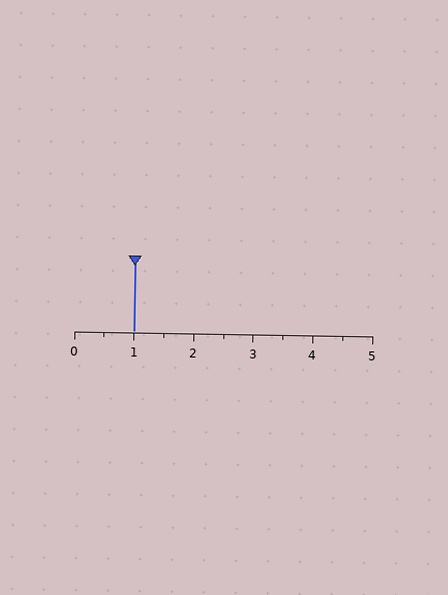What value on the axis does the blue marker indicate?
The marker indicates approximately 1.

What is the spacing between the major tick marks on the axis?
The major ticks are spaced 1 apart.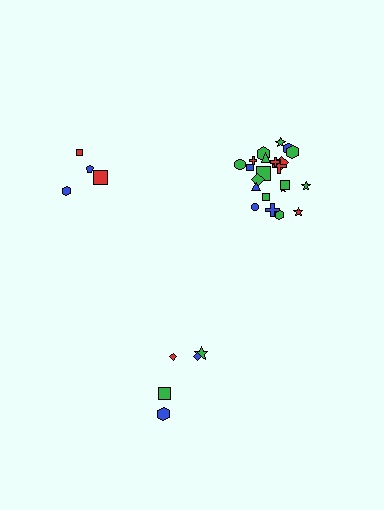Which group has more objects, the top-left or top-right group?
The top-right group.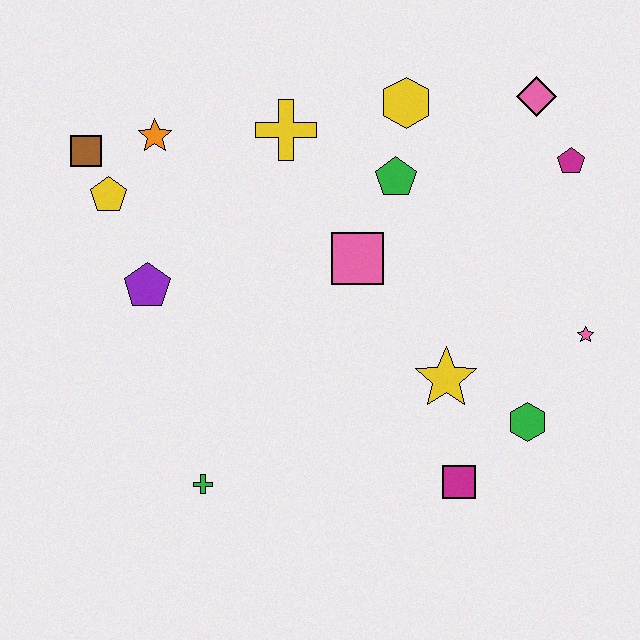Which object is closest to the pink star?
The green hexagon is closest to the pink star.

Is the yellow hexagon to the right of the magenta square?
No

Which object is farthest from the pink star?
The brown square is farthest from the pink star.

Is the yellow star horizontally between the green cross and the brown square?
No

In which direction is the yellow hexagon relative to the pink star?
The yellow hexagon is above the pink star.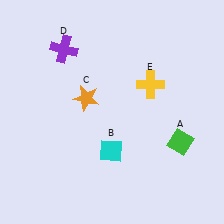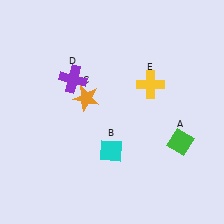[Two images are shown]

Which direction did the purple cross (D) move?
The purple cross (D) moved down.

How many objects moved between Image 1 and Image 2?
1 object moved between the two images.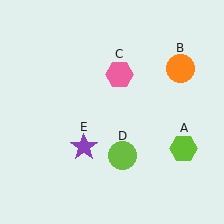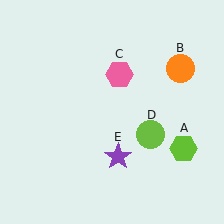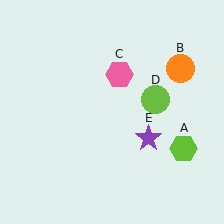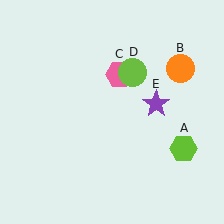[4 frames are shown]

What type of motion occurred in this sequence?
The lime circle (object D), purple star (object E) rotated counterclockwise around the center of the scene.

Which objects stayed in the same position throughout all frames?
Lime hexagon (object A) and orange circle (object B) and pink hexagon (object C) remained stationary.